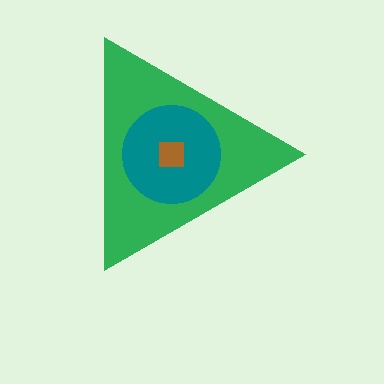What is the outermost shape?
The green triangle.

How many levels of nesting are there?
3.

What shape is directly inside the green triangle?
The teal circle.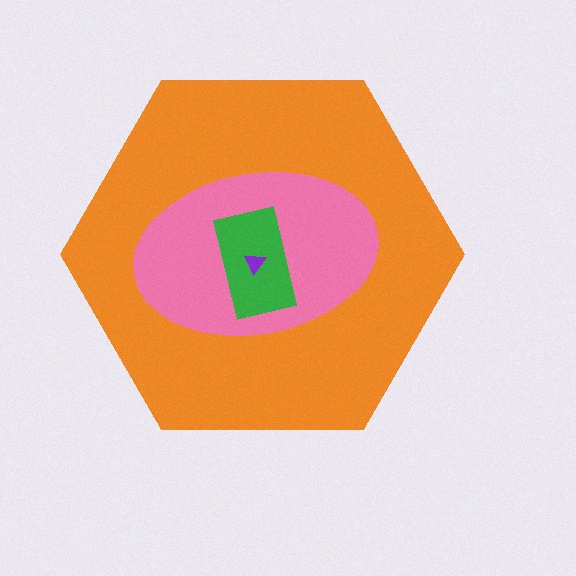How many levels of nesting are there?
4.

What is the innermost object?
The purple triangle.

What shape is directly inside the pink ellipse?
The green rectangle.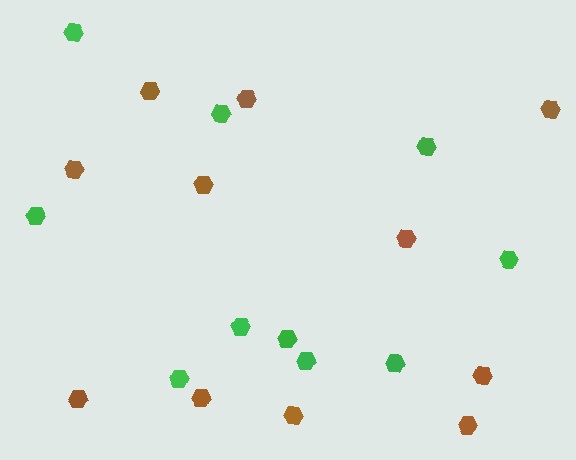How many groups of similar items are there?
There are 2 groups: one group of green hexagons (10) and one group of brown hexagons (11).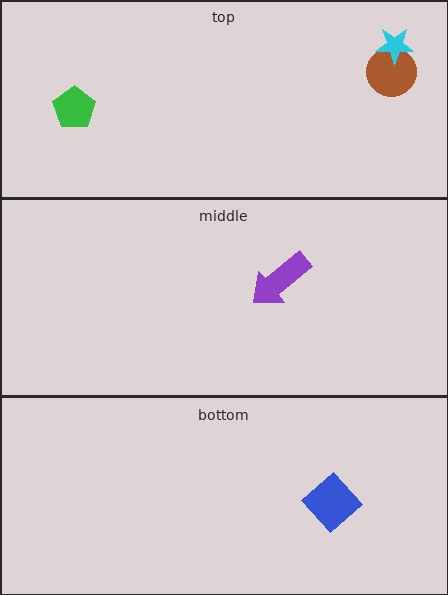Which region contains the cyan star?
The top region.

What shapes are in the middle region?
The purple arrow.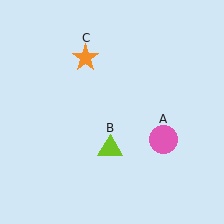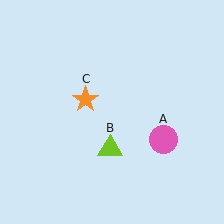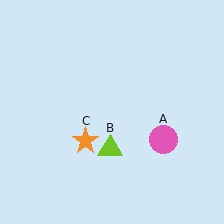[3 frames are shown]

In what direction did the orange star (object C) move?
The orange star (object C) moved down.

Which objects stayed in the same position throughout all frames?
Pink circle (object A) and lime triangle (object B) remained stationary.